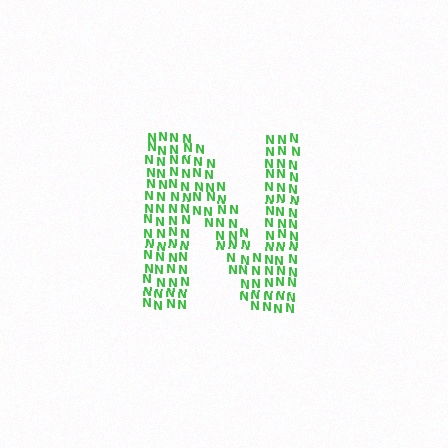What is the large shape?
The large shape is the letter N.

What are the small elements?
The small elements are letter N's.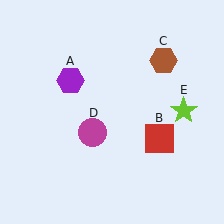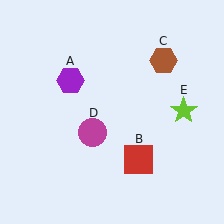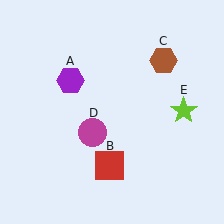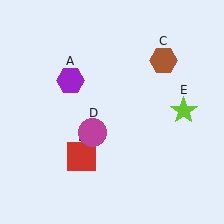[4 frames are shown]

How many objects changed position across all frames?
1 object changed position: red square (object B).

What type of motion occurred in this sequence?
The red square (object B) rotated clockwise around the center of the scene.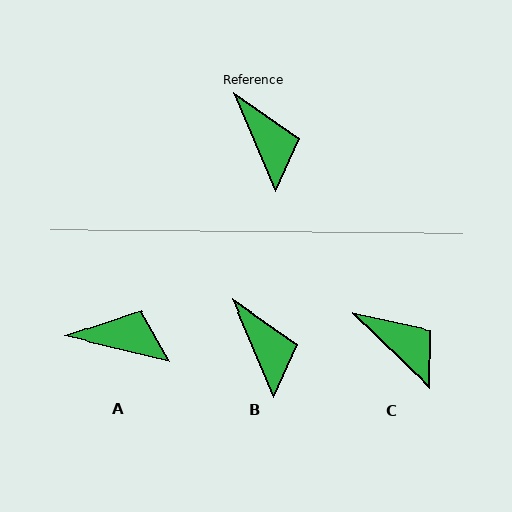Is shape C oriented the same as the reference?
No, it is off by about 23 degrees.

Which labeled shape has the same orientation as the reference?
B.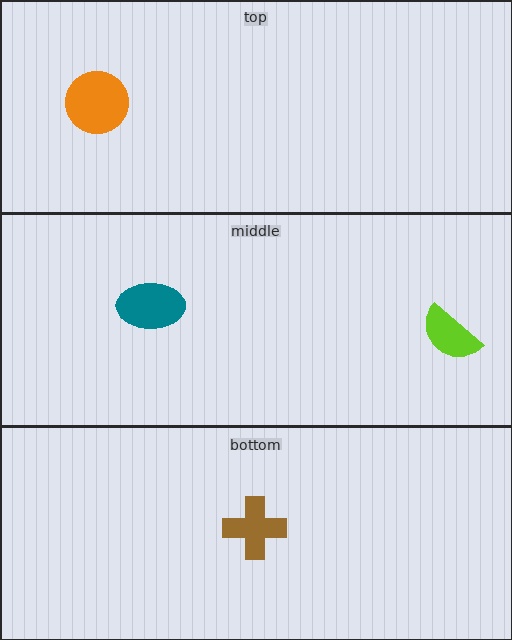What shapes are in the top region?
The orange circle.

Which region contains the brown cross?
The bottom region.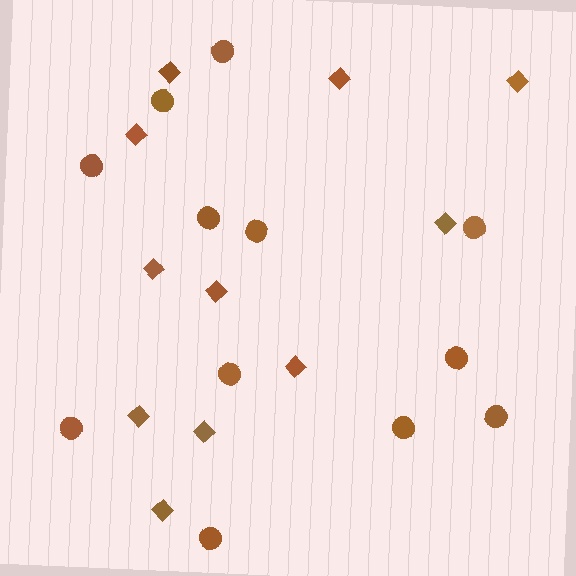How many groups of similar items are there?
There are 2 groups: one group of circles (12) and one group of diamonds (11).